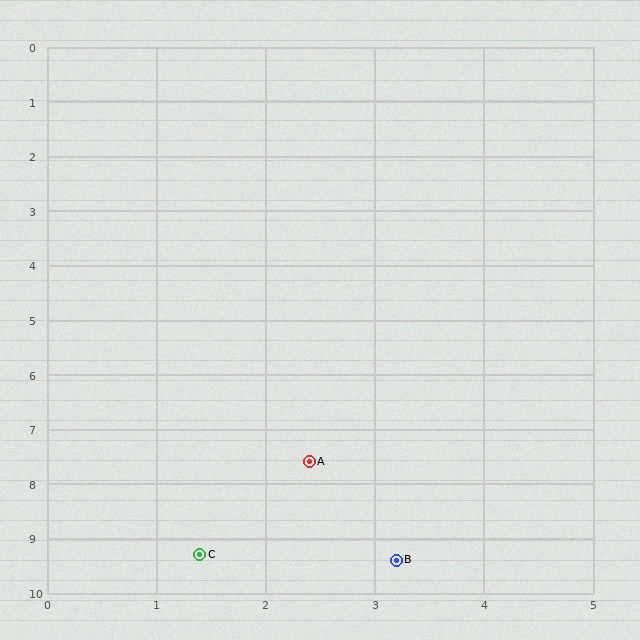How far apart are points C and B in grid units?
Points C and B are about 1.8 grid units apart.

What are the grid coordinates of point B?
Point B is at approximately (3.2, 9.4).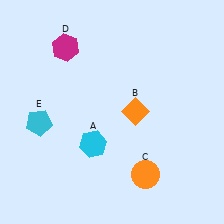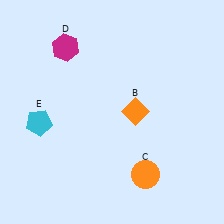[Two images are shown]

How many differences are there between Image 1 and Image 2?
There is 1 difference between the two images.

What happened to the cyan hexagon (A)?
The cyan hexagon (A) was removed in Image 2. It was in the bottom-left area of Image 1.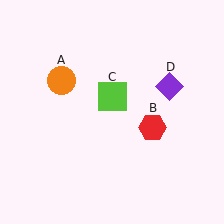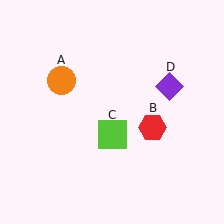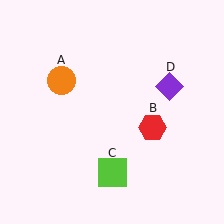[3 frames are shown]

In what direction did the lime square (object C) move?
The lime square (object C) moved down.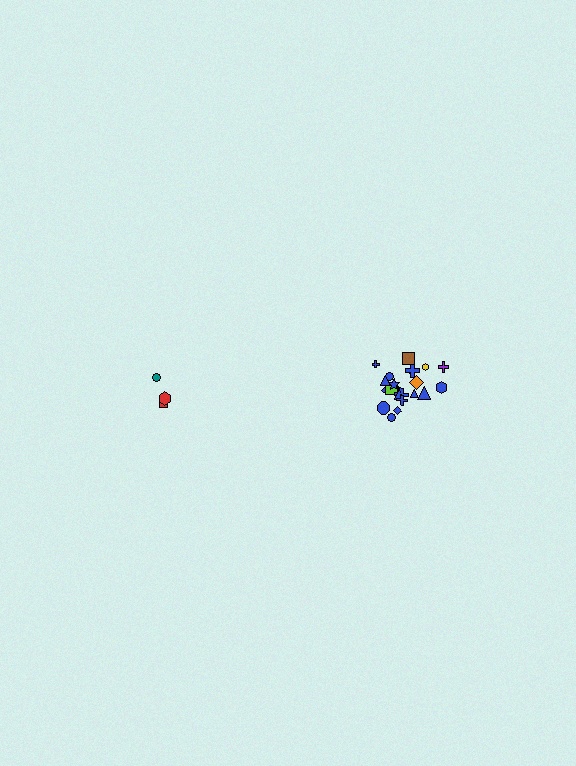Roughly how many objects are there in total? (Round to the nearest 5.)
Roughly 25 objects in total.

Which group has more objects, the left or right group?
The right group.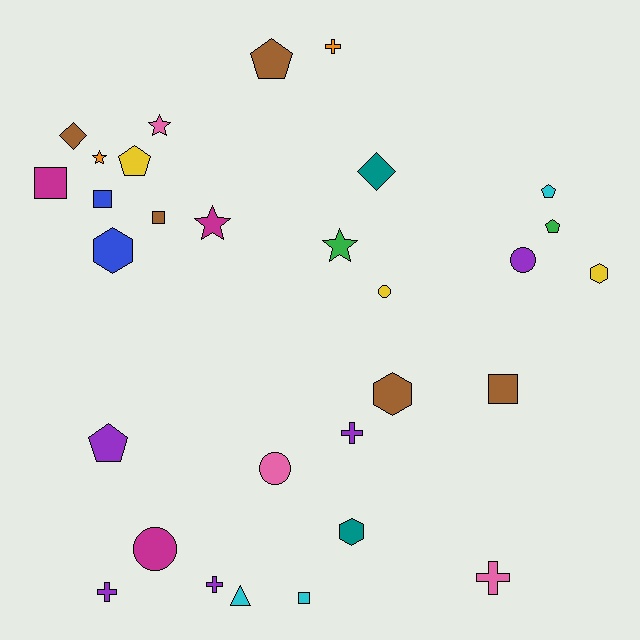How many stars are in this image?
There are 4 stars.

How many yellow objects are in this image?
There are 3 yellow objects.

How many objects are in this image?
There are 30 objects.